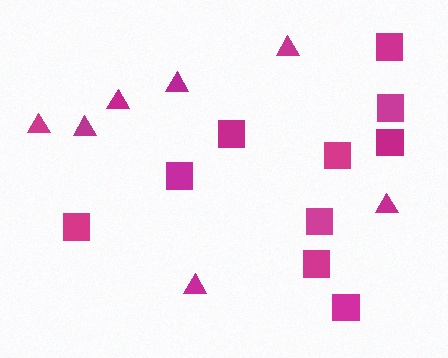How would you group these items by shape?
There are 2 groups: one group of squares (10) and one group of triangles (7).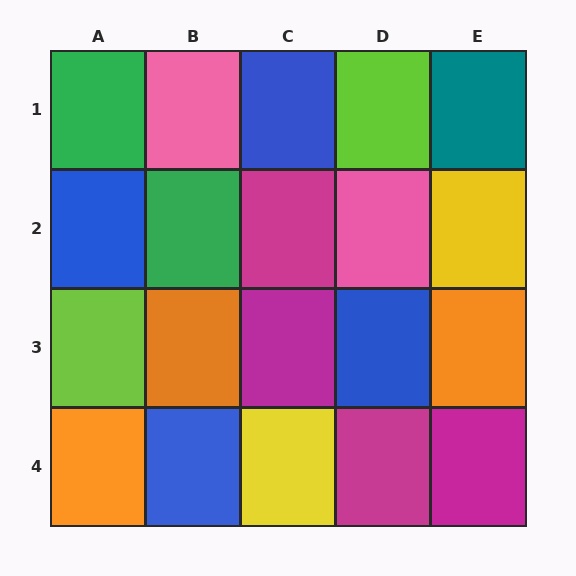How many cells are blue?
4 cells are blue.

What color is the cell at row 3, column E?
Orange.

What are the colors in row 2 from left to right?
Blue, green, magenta, pink, yellow.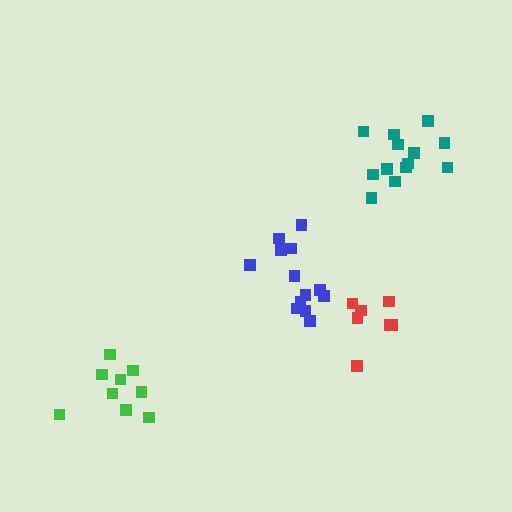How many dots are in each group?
Group 1: 7 dots, Group 2: 13 dots, Group 3: 9 dots, Group 4: 13 dots (42 total).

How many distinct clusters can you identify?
There are 4 distinct clusters.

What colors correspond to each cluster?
The clusters are colored: red, blue, green, teal.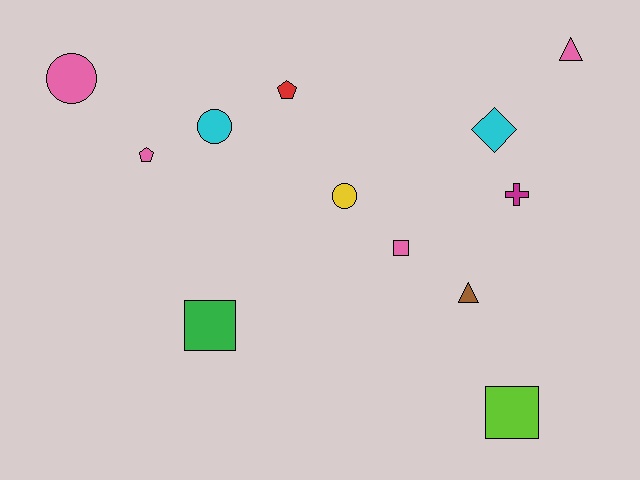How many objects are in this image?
There are 12 objects.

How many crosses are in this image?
There is 1 cross.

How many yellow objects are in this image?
There is 1 yellow object.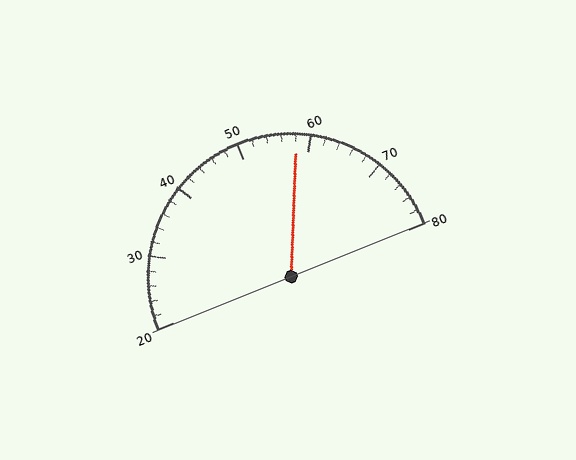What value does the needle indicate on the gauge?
The needle indicates approximately 58.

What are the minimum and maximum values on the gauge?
The gauge ranges from 20 to 80.